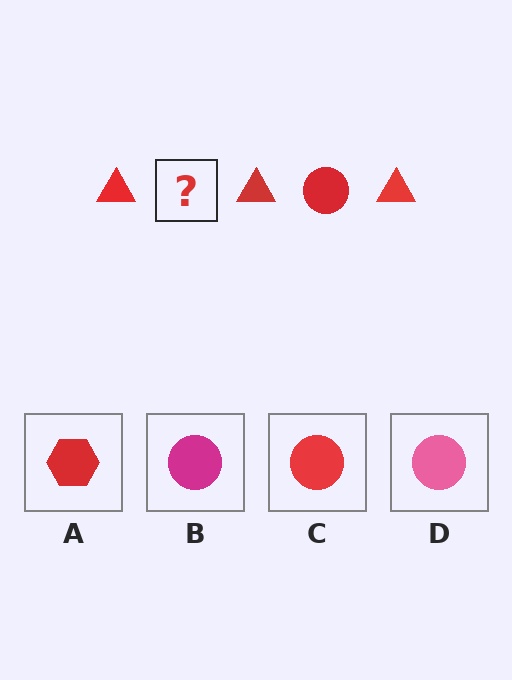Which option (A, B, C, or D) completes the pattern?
C.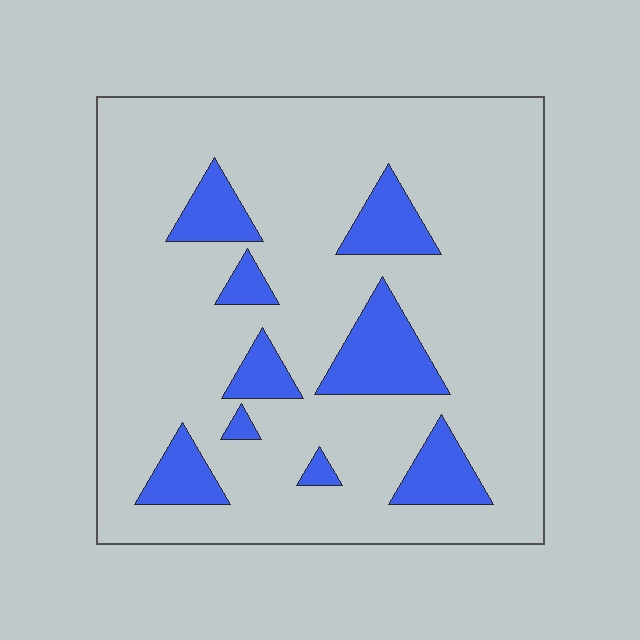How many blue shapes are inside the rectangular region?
9.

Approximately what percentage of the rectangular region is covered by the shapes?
Approximately 15%.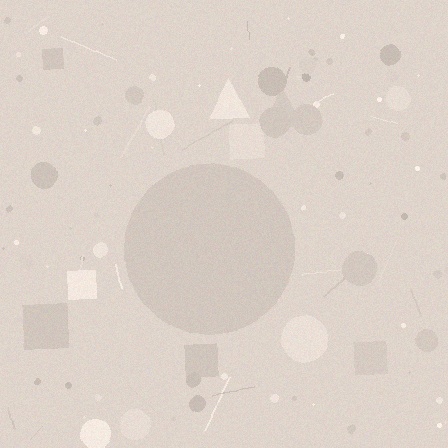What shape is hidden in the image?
A circle is hidden in the image.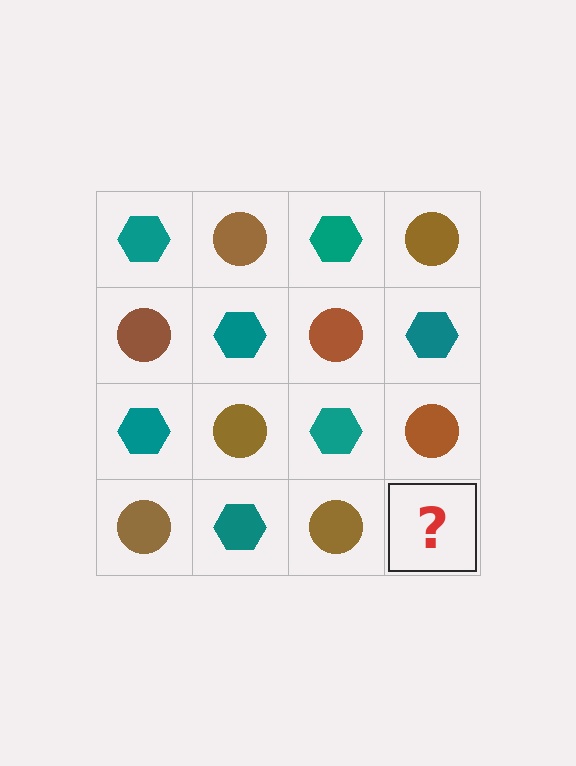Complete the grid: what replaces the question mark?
The question mark should be replaced with a teal hexagon.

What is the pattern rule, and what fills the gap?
The rule is that it alternates teal hexagon and brown circle in a checkerboard pattern. The gap should be filled with a teal hexagon.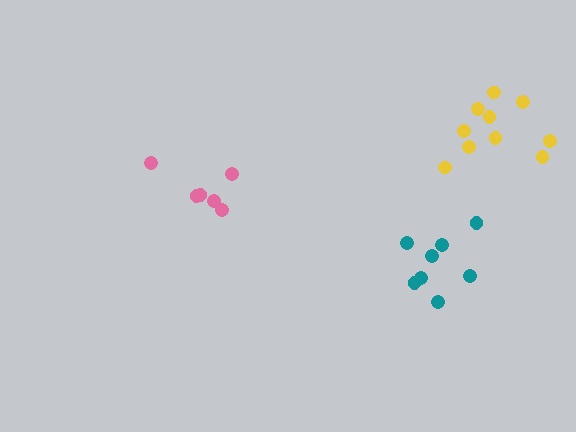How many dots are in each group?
Group 1: 6 dots, Group 2: 8 dots, Group 3: 10 dots (24 total).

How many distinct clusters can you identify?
There are 3 distinct clusters.